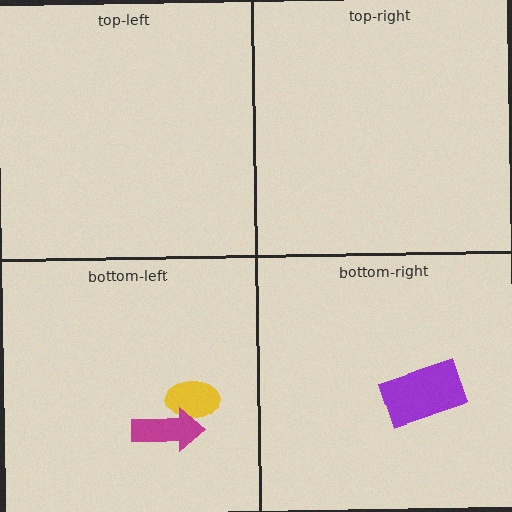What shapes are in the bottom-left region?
The yellow ellipse, the magenta arrow.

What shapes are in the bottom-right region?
The purple rectangle.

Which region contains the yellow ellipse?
The bottom-left region.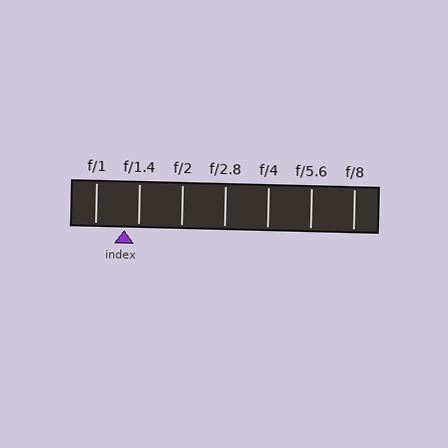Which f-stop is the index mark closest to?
The index mark is closest to f/1.4.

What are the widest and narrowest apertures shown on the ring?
The widest aperture shown is f/1 and the narrowest is f/8.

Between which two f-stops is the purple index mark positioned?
The index mark is between f/1 and f/1.4.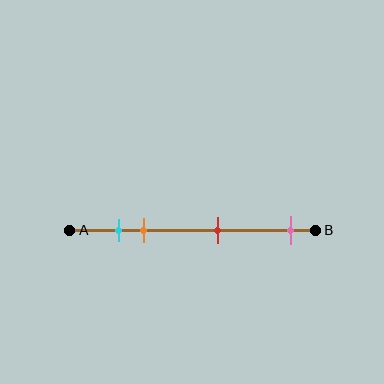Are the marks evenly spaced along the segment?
No, the marks are not evenly spaced.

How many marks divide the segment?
There are 4 marks dividing the segment.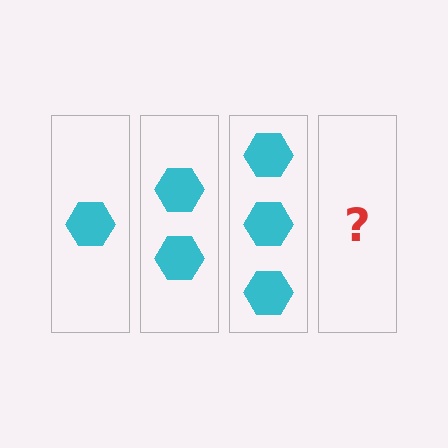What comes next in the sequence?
The next element should be 4 hexagons.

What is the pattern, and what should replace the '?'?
The pattern is that each step adds one more hexagon. The '?' should be 4 hexagons.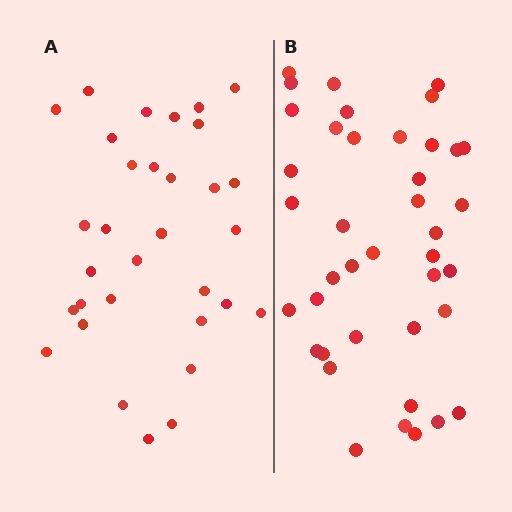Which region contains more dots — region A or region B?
Region B (the right region) has more dots.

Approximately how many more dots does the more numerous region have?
Region B has roughly 8 or so more dots than region A.